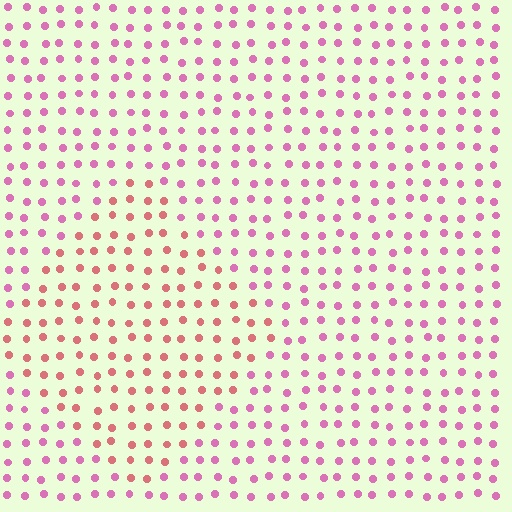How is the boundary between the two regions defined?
The boundary is defined purely by a slight shift in hue (about 35 degrees). Spacing, size, and orientation are identical on both sides.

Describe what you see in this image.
The image is filled with small pink elements in a uniform arrangement. A diamond-shaped region is visible where the elements are tinted to a slightly different hue, forming a subtle color boundary.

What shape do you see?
I see a diamond.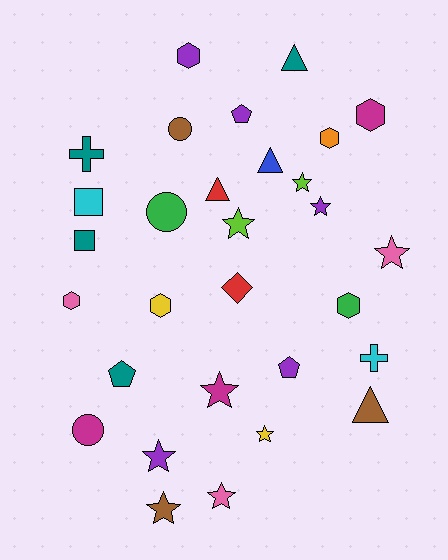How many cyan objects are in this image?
There are 2 cyan objects.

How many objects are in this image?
There are 30 objects.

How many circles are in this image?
There are 3 circles.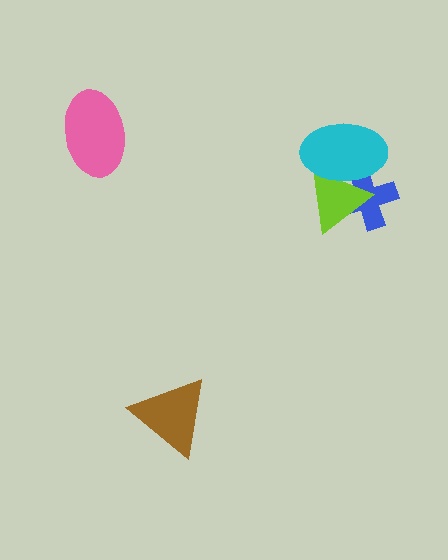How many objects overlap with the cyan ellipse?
2 objects overlap with the cyan ellipse.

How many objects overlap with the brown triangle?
0 objects overlap with the brown triangle.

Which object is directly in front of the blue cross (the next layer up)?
The lime triangle is directly in front of the blue cross.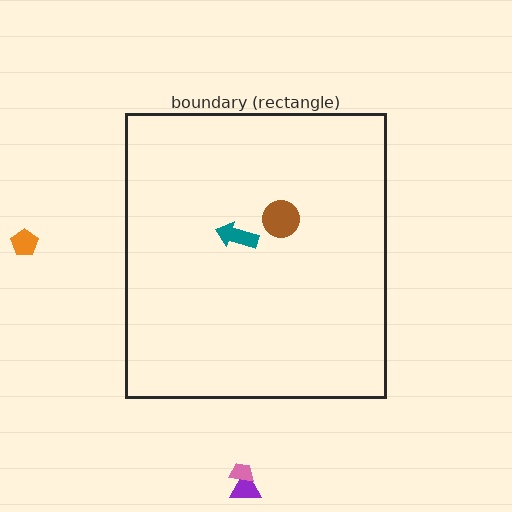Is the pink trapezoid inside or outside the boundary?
Outside.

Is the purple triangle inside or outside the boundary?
Outside.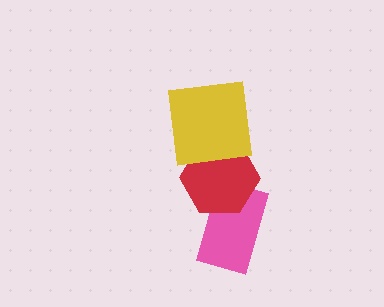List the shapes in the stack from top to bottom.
From top to bottom: the yellow square, the red hexagon, the pink rectangle.